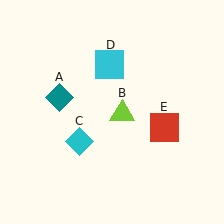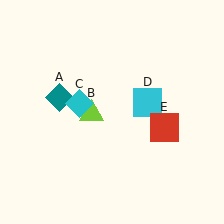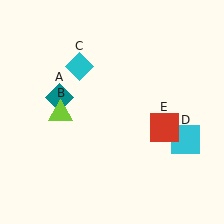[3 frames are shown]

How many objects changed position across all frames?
3 objects changed position: lime triangle (object B), cyan diamond (object C), cyan square (object D).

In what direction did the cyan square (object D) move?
The cyan square (object D) moved down and to the right.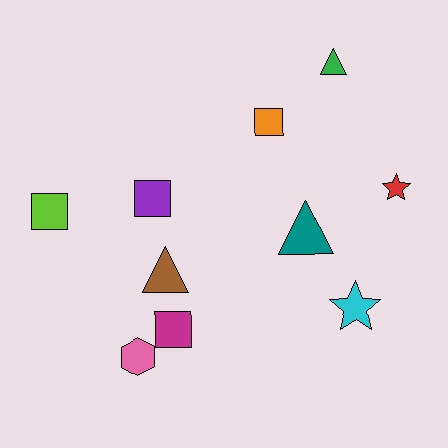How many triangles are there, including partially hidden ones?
There are 3 triangles.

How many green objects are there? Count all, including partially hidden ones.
There is 1 green object.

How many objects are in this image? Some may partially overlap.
There are 10 objects.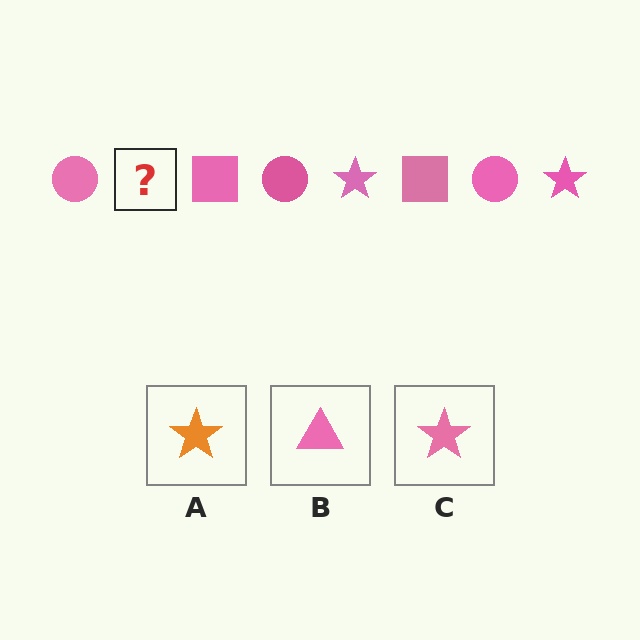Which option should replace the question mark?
Option C.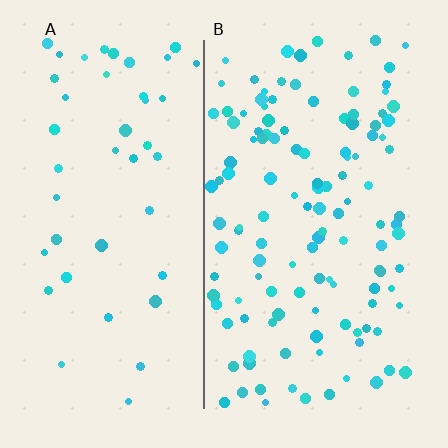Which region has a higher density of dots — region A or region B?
B (the right).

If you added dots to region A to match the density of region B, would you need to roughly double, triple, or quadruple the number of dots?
Approximately triple.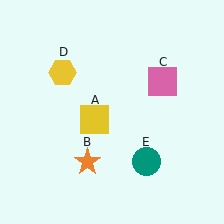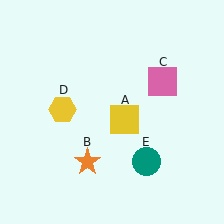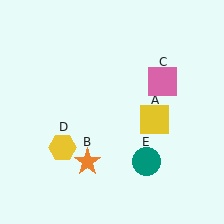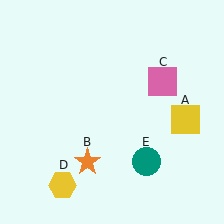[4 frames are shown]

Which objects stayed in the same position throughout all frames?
Orange star (object B) and pink square (object C) and teal circle (object E) remained stationary.